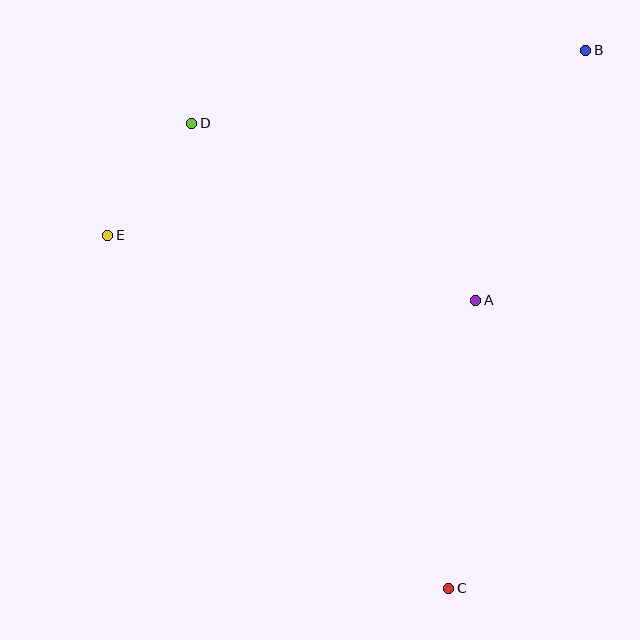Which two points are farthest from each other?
Points B and C are farthest from each other.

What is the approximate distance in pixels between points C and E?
The distance between C and E is approximately 491 pixels.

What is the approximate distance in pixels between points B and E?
The distance between B and E is approximately 513 pixels.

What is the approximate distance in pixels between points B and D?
The distance between B and D is approximately 401 pixels.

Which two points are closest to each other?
Points D and E are closest to each other.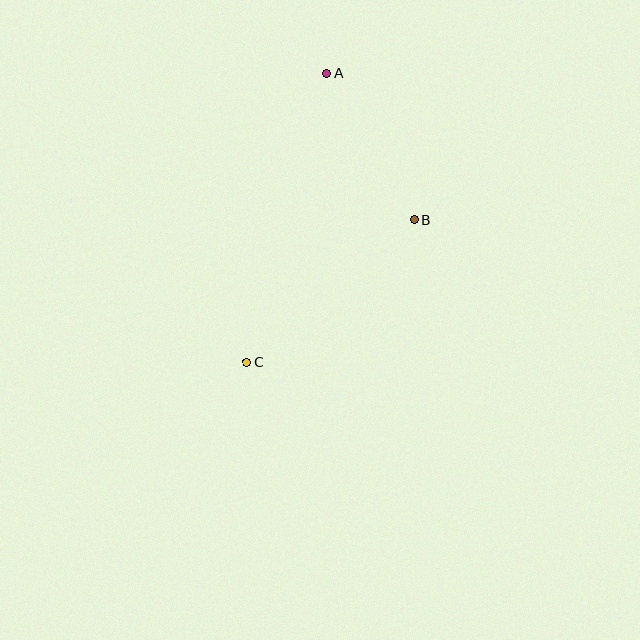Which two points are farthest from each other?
Points A and C are farthest from each other.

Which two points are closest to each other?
Points A and B are closest to each other.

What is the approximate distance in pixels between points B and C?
The distance between B and C is approximately 220 pixels.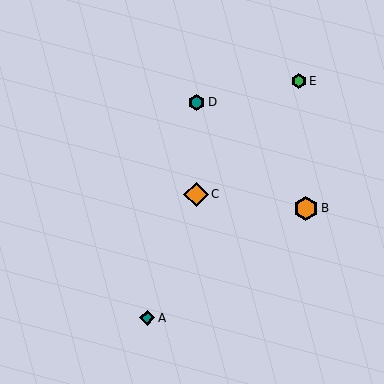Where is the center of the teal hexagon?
The center of the teal hexagon is at (196, 102).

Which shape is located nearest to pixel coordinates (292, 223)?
The orange hexagon (labeled B) at (306, 208) is nearest to that location.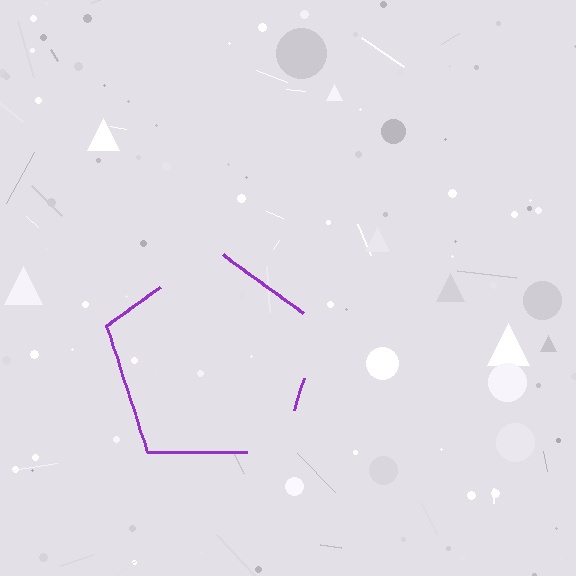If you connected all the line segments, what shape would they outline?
They would outline a pentagon.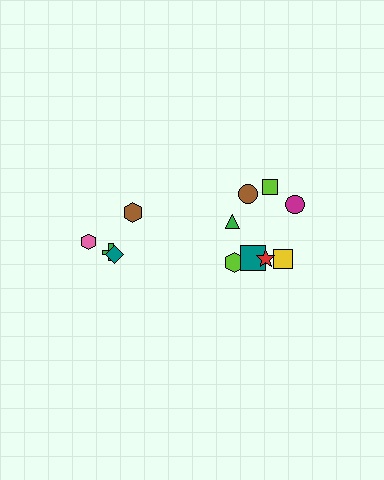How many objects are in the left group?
There are 4 objects.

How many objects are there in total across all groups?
There are 12 objects.